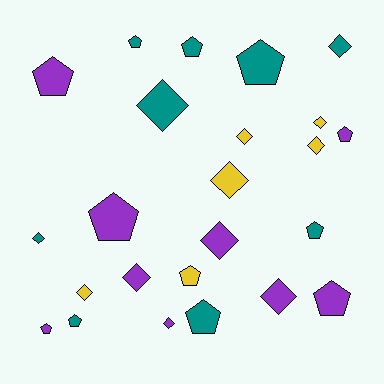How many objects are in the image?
There are 24 objects.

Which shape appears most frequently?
Diamond, with 12 objects.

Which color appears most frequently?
Purple, with 9 objects.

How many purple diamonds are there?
There are 4 purple diamonds.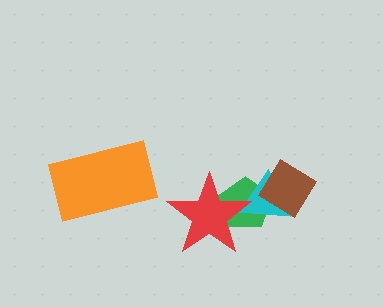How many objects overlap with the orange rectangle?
0 objects overlap with the orange rectangle.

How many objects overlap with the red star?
2 objects overlap with the red star.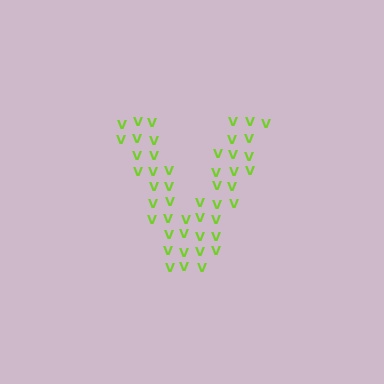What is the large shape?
The large shape is the letter V.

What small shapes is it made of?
It is made of small letter V's.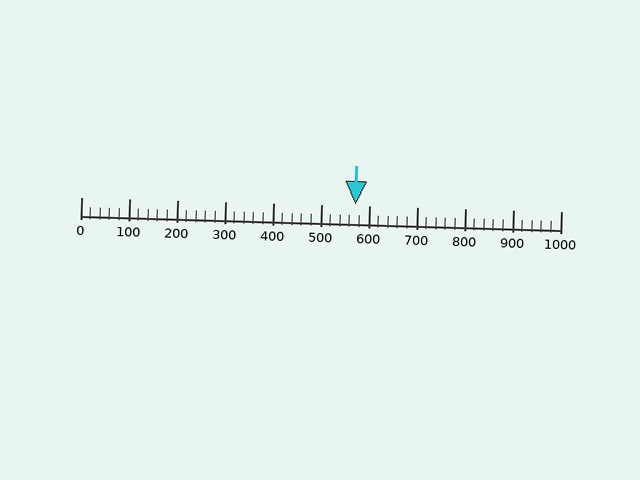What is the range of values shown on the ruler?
The ruler shows values from 0 to 1000.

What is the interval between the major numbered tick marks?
The major tick marks are spaced 100 units apart.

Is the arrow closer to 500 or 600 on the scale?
The arrow is closer to 600.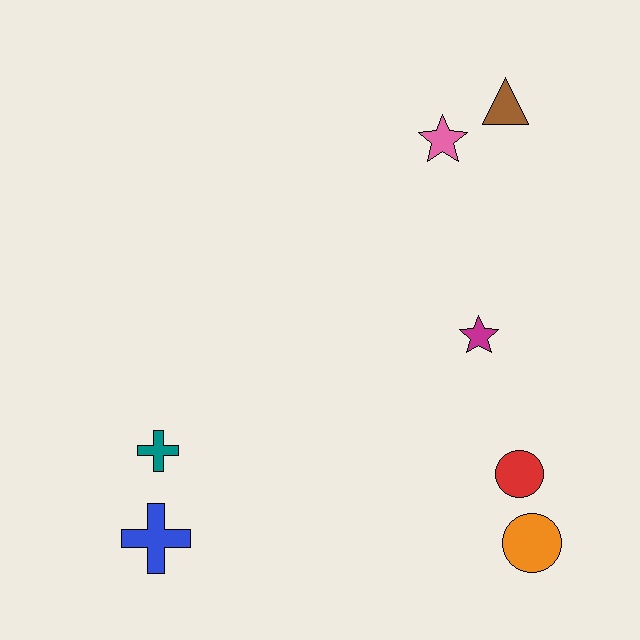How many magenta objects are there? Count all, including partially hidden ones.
There is 1 magenta object.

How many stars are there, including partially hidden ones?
There are 2 stars.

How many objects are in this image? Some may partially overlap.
There are 7 objects.